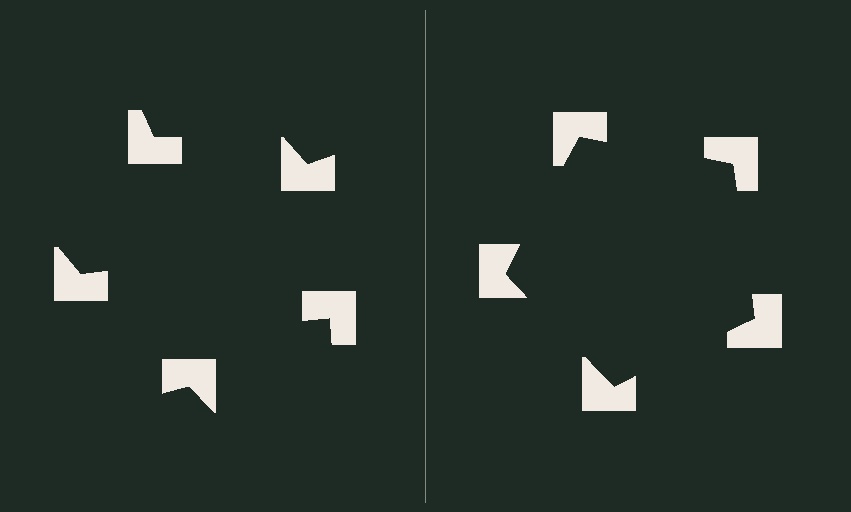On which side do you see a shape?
An illusory pentagon appears on the right side. On the left side the wedge cuts are rotated, so no coherent shape forms.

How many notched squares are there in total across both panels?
10 — 5 on each side.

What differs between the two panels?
The notched squares are positioned identically on both sides; only the wedge orientations differ. On the right they align to a pentagon; on the left they are misaligned.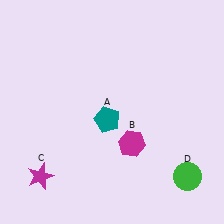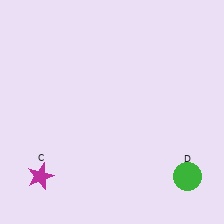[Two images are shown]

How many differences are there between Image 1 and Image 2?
There are 2 differences between the two images.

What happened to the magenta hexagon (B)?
The magenta hexagon (B) was removed in Image 2. It was in the bottom-right area of Image 1.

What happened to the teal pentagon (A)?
The teal pentagon (A) was removed in Image 2. It was in the bottom-left area of Image 1.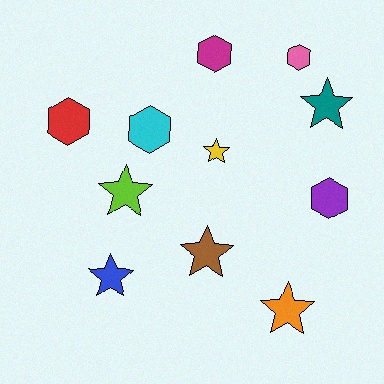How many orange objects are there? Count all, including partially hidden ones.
There is 1 orange object.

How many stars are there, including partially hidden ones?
There are 6 stars.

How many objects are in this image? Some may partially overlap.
There are 11 objects.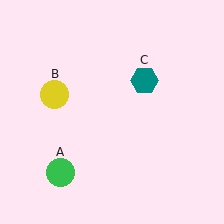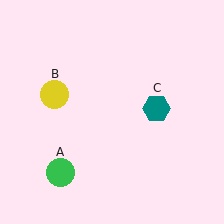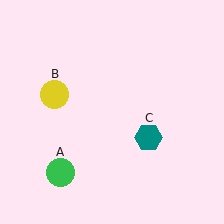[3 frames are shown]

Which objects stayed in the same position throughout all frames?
Green circle (object A) and yellow circle (object B) remained stationary.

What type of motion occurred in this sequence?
The teal hexagon (object C) rotated clockwise around the center of the scene.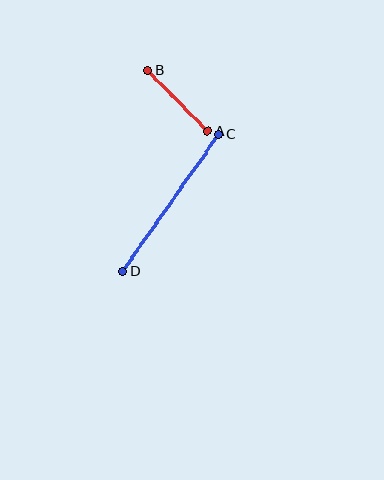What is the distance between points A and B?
The distance is approximately 85 pixels.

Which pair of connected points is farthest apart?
Points C and D are farthest apart.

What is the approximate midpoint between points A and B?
The midpoint is at approximately (178, 101) pixels.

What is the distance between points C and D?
The distance is approximately 167 pixels.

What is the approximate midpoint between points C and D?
The midpoint is at approximately (171, 203) pixels.